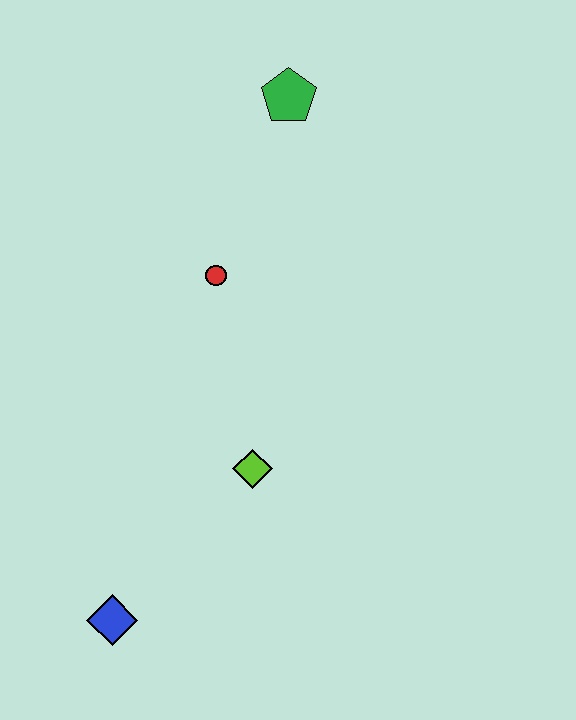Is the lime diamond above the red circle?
No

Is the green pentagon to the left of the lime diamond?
No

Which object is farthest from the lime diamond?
The green pentagon is farthest from the lime diamond.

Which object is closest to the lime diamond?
The red circle is closest to the lime diamond.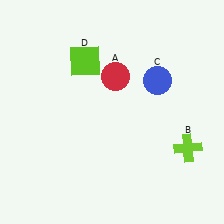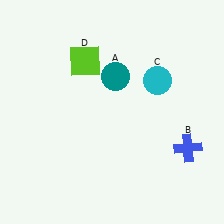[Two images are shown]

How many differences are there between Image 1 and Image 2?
There are 3 differences between the two images.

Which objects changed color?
A changed from red to teal. B changed from lime to blue. C changed from blue to cyan.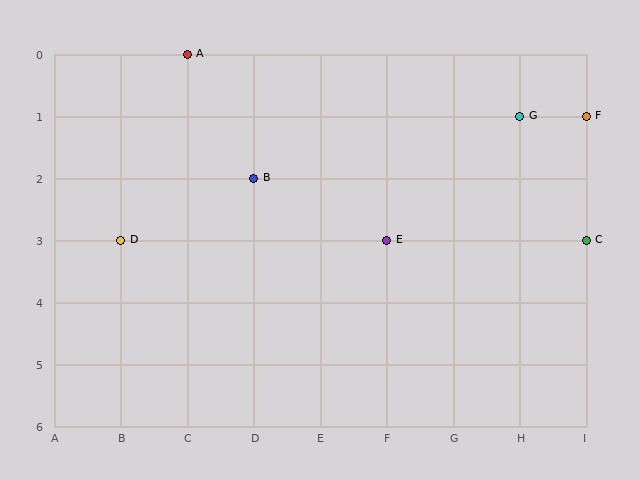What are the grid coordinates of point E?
Point E is at grid coordinates (F, 3).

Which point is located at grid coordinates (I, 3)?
Point C is at (I, 3).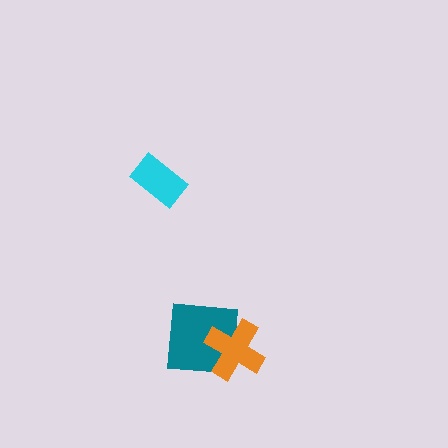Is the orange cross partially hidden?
No, no other shape covers it.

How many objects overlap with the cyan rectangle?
0 objects overlap with the cyan rectangle.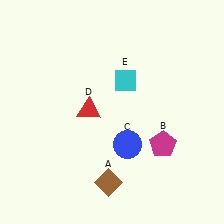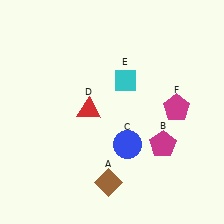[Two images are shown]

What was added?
A magenta pentagon (F) was added in Image 2.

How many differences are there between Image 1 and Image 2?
There is 1 difference between the two images.